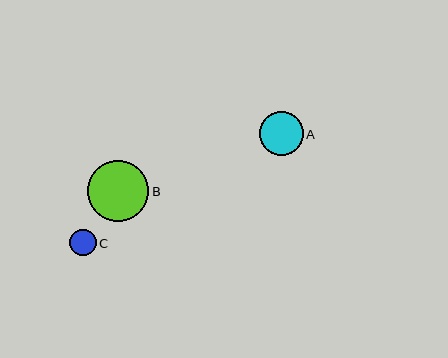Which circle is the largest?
Circle B is the largest with a size of approximately 61 pixels.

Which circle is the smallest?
Circle C is the smallest with a size of approximately 26 pixels.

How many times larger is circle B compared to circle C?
Circle B is approximately 2.3 times the size of circle C.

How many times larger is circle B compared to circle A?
Circle B is approximately 1.4 times the size of circle A.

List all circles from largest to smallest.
From largest to smallest: B, A, C.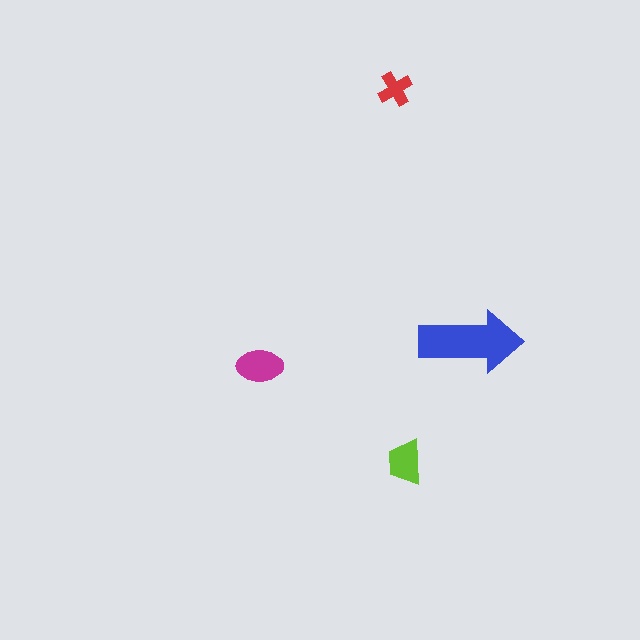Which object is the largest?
The blue arrow.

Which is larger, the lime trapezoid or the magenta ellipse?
The magenta ellipse.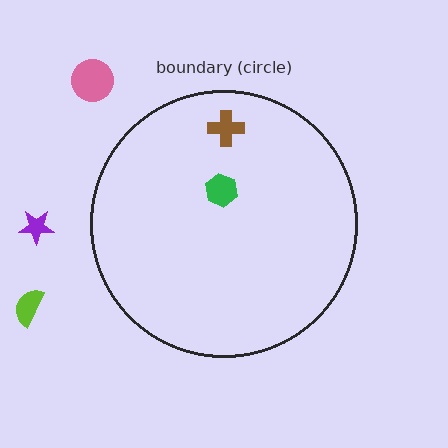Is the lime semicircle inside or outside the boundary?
Outside.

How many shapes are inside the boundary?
2 inside, 3 outside.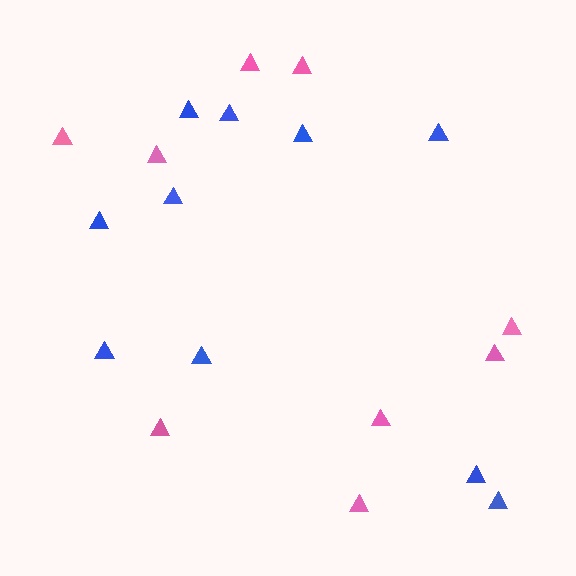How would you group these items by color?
There are 2 groups: one group of pink triangles (9) and one group of blue triangles (10).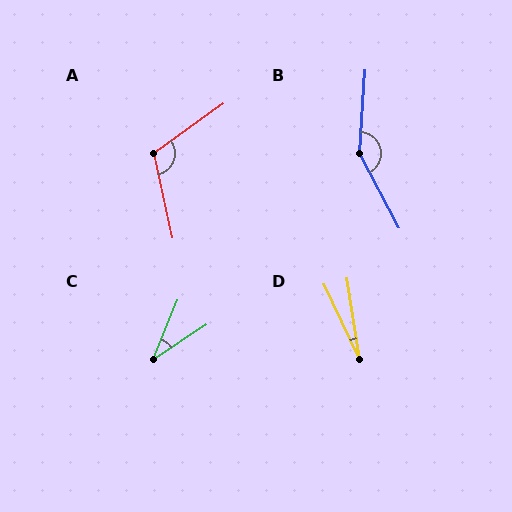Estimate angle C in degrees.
Approximately 33 degrees.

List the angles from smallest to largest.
D (16°), C (33°), A (113°), B (148°).